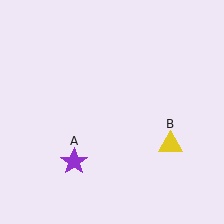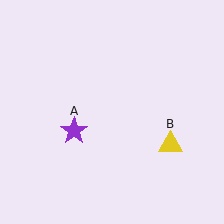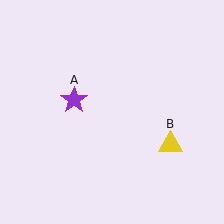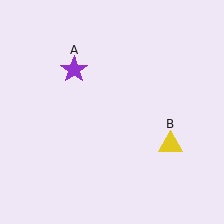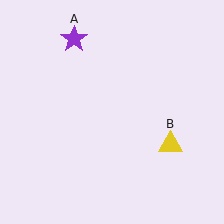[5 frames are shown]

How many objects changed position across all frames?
1 object changed position: purple star (object A).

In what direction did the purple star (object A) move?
The purple star (object A) moved up.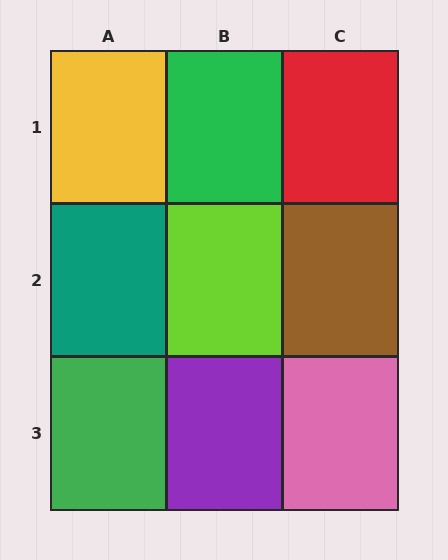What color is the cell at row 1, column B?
Green.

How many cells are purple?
1 cell is purple.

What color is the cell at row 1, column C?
Red.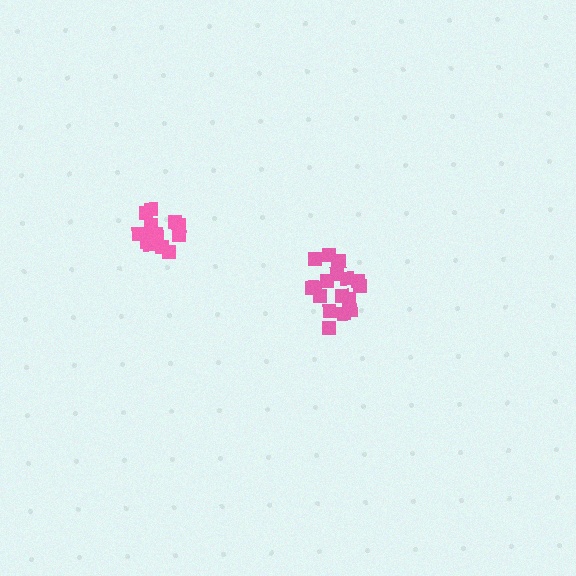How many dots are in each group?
Group 1: 17 dots, Group 2: 14 dots (31 total).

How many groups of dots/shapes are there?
There are 2 groups.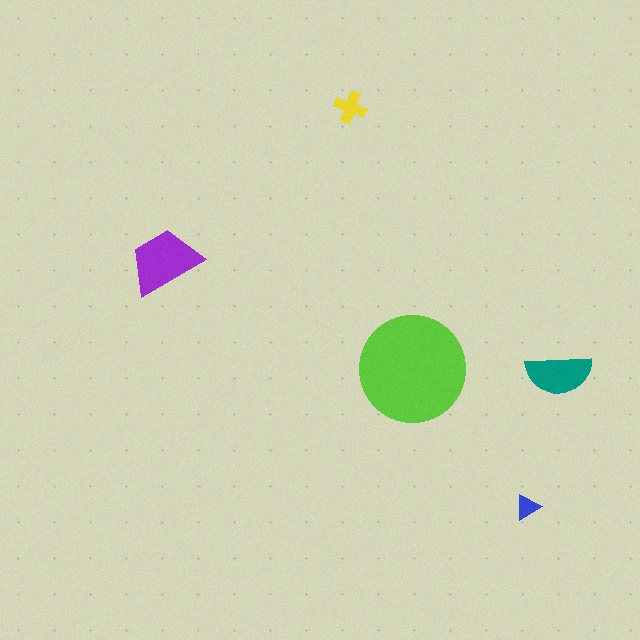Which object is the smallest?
The blue triangle.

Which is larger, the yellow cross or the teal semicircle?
The teal semicircle.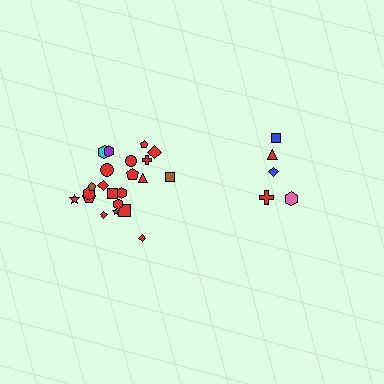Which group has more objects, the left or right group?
The left group.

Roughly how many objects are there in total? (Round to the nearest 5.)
Roughly 25 objects in total.